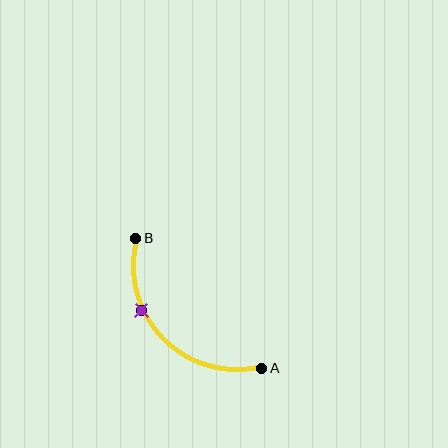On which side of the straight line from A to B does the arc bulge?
The arc bulges below and to the left of the straight line connecting A and B.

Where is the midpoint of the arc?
The arc midpoint is the point on the curve farthest from the straight line joining A and B. It sits below and to the left of that line.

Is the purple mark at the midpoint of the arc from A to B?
No. The purple mark lies on the arc but is closer to endpoint B. The arc midpoint would be at the point on the curve equidistant along the arc from both A and B.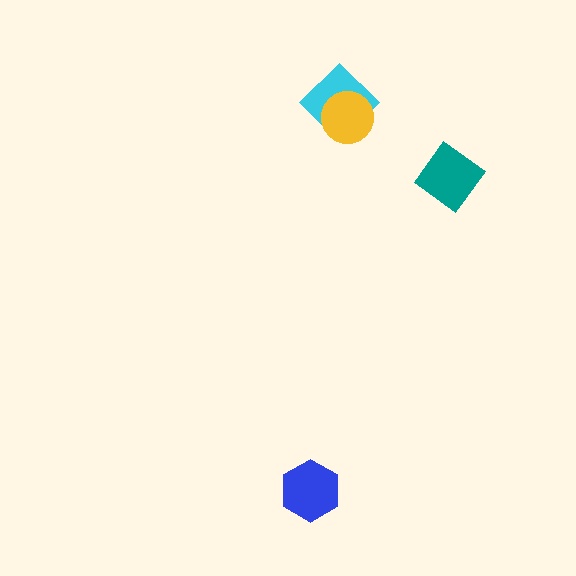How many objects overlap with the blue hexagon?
0 objects overlap with the blue hexagon.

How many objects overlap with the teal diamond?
0 objects overlap with the teal diamond.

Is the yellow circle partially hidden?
No, no other shape covers it.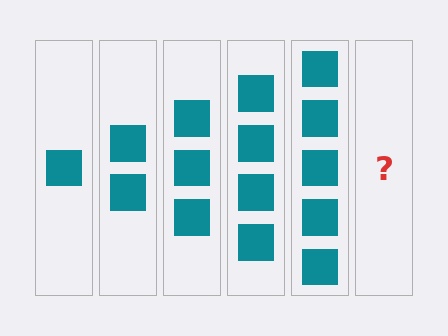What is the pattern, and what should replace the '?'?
The pattern is that each step adds one more square. The '?' should be 6 squares.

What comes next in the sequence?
The next element should be 6 squares.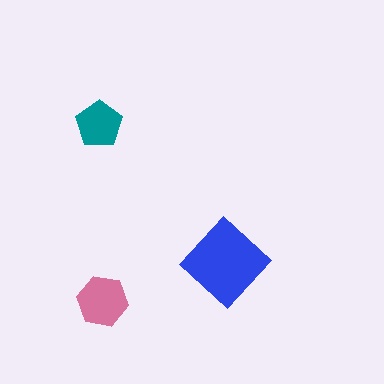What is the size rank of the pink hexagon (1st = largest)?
2nd.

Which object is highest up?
The teal pentagon is topmost.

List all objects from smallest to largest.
The teal pentagon, the pink hexagon, the blue diamond.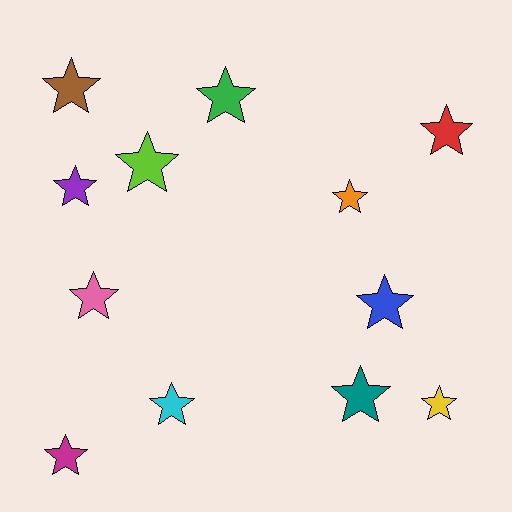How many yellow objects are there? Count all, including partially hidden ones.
There is 1 yellow object.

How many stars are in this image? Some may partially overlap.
There are 12 stars.